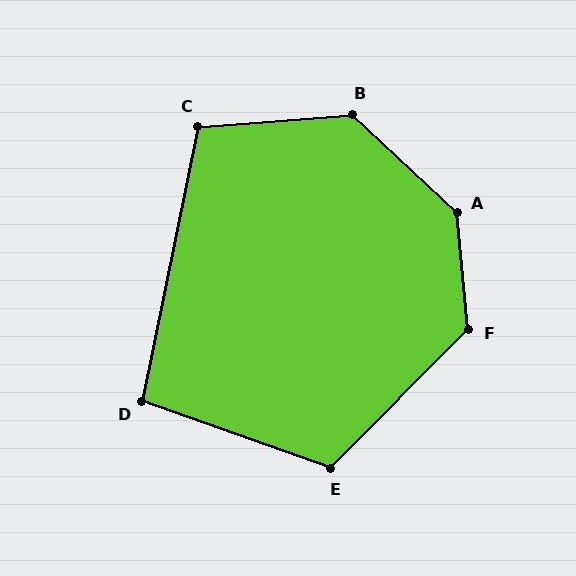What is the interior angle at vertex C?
Approximately 106 degrees (obtuse).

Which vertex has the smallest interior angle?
D, at approximately 98 degrees.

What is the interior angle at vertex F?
Approximately 130 degrees (obtuse).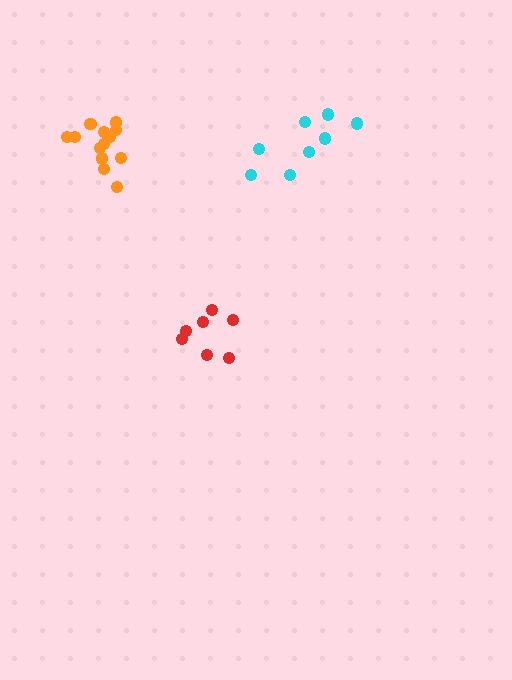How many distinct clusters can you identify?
There are 3 distinct clusters.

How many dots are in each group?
Group 1: 8 dots, Group 2: 7 dots, Group 3: 13 dots (28 total).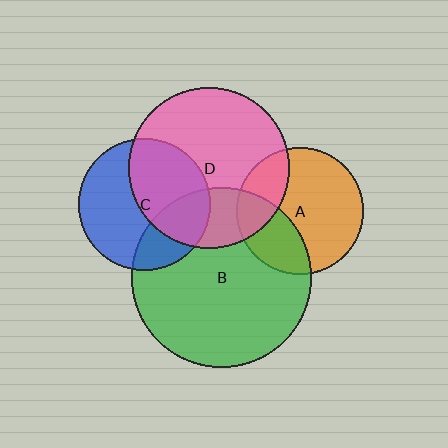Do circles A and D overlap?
Yes.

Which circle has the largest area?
Circle B (green).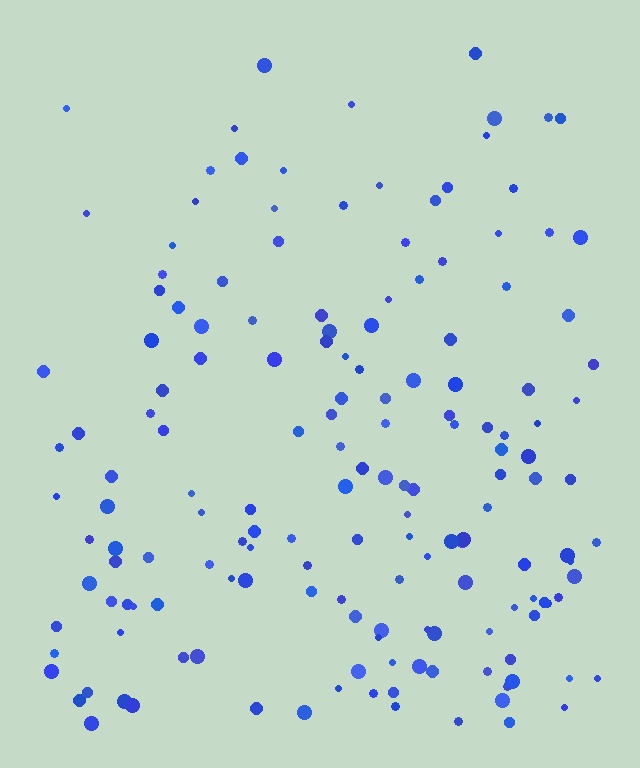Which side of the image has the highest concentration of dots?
The bottom.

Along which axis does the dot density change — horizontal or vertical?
Vertical.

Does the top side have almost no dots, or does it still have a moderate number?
Still a moderate number, just noticeably fewer than the bottom.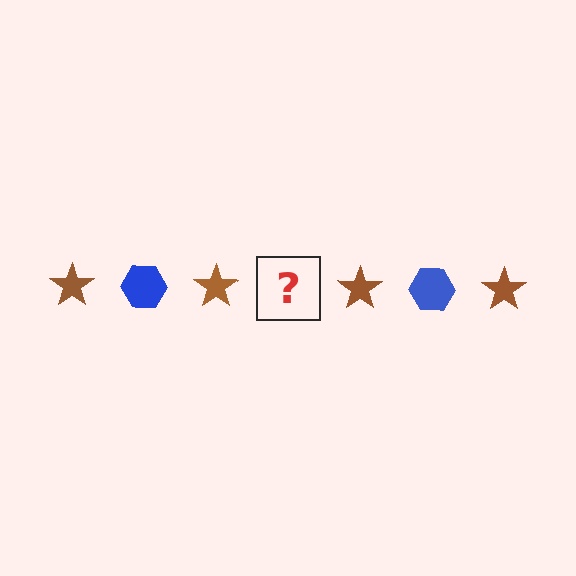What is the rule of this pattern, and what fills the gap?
The rule is that the pattern alternates between brown star and blue hexagon. The gap should be filled with a blue hexagon.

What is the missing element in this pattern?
The missing element is a blue hexagon.